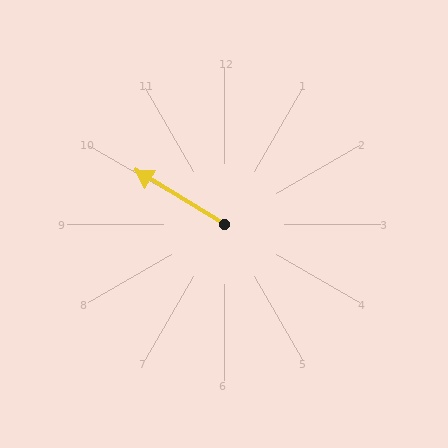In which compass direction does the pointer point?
Northwest.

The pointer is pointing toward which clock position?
Roughly 10 o'clock.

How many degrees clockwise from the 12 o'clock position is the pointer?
Approximately 301 degrees.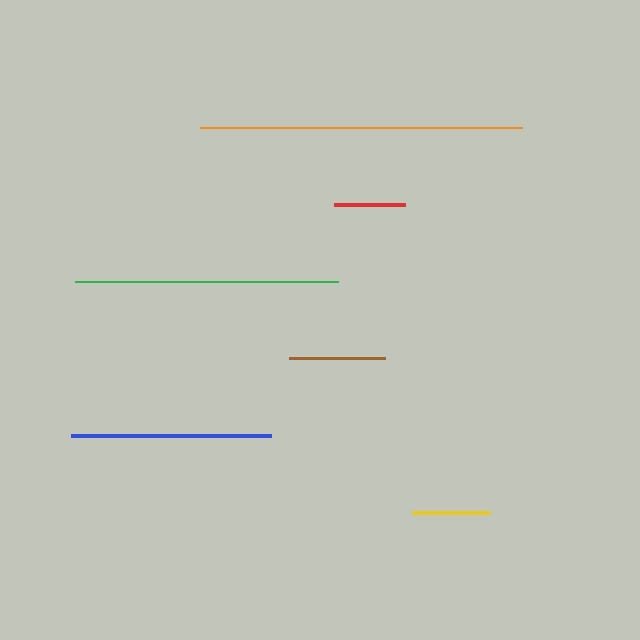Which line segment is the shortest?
The red line is the shortest at approximately 71 pixels.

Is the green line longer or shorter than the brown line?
The green line is longer than the brown line.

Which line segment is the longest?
The orange line is the longest at approximately 322 pixels.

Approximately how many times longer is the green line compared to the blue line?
The green line is approximately 1.3 times the length of the blue line.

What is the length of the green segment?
The green segment is approximately 263 pixels long.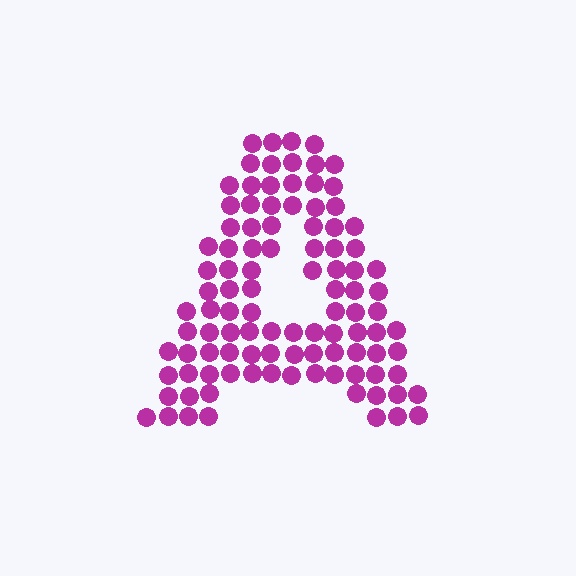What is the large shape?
The large shape is the letter A.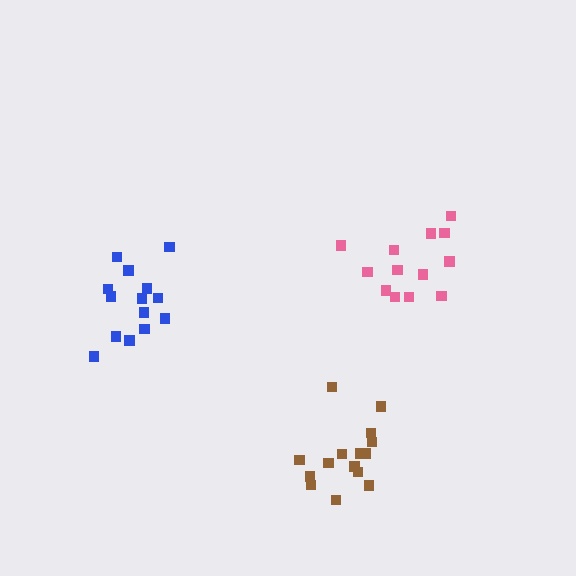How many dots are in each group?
Group 1: 13 dots, Group 2: 15 dots, Group 3: 14 dots (42 total).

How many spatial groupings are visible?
There are 3 spatial groupings.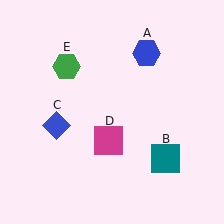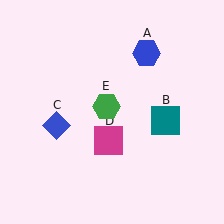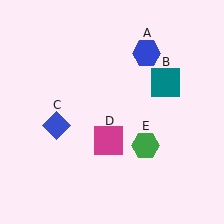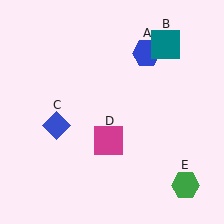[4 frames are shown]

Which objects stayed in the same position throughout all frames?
Blue hexagon (object A) and blue diamond (object C) and magenta square (object D) remained stationary.